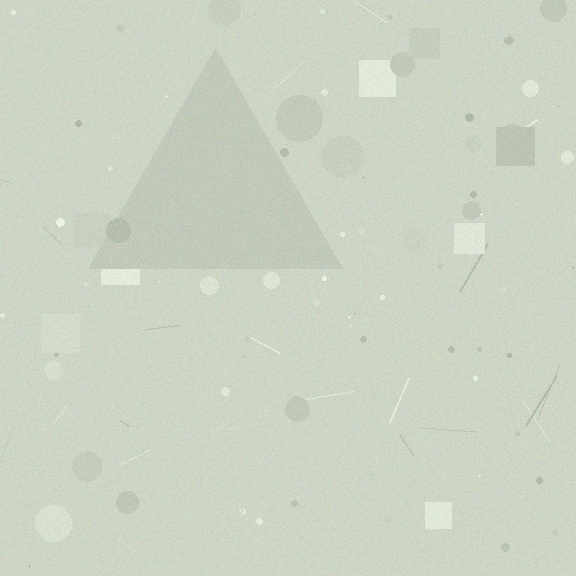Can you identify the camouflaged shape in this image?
The camouflaged shape is a triangle.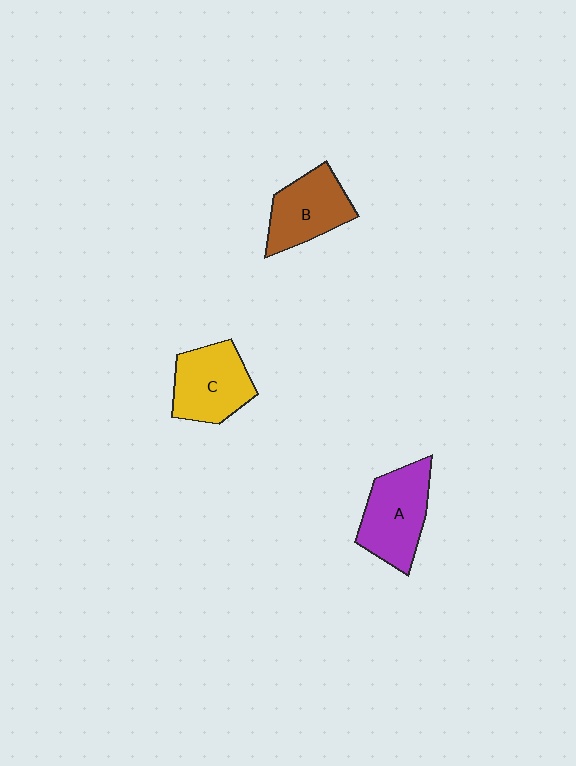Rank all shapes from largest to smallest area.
From largest to smallest: A (purple), C (yellow), B (brown).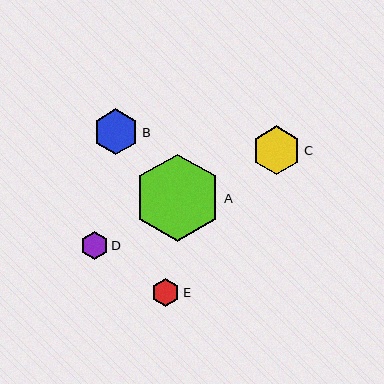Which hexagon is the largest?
Hexagon A is the largest with a size of approximately 87 pixels.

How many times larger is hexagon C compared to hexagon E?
Hexagon C is approximately 1.7 times the size of hexagon E.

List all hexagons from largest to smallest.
From largest to smallest: A, C, B, E, D.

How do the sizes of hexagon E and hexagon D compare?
Hexagon E and hexagon D are approximately the same size.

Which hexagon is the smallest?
Hexagon D is the smallest with a size of approximately 27 pixels.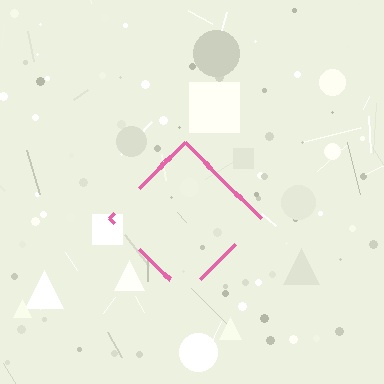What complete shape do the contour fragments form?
The contour fragments form a diamond.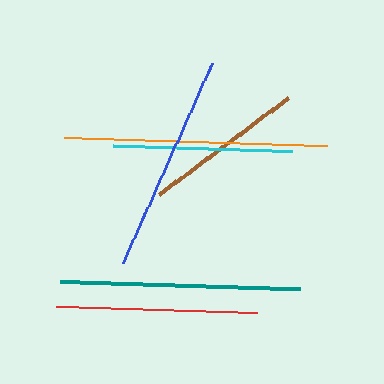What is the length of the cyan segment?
The cyan segment is approximately 179 pixels long.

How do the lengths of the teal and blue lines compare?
The teal and blue lines are approximately the same length.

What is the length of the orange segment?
The orange segment is approximately 263 pixels long.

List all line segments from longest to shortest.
From longest to shortest: orange, teal, blue, red, cyan, brown.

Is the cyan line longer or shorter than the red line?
The red line is longer than the cyan line.